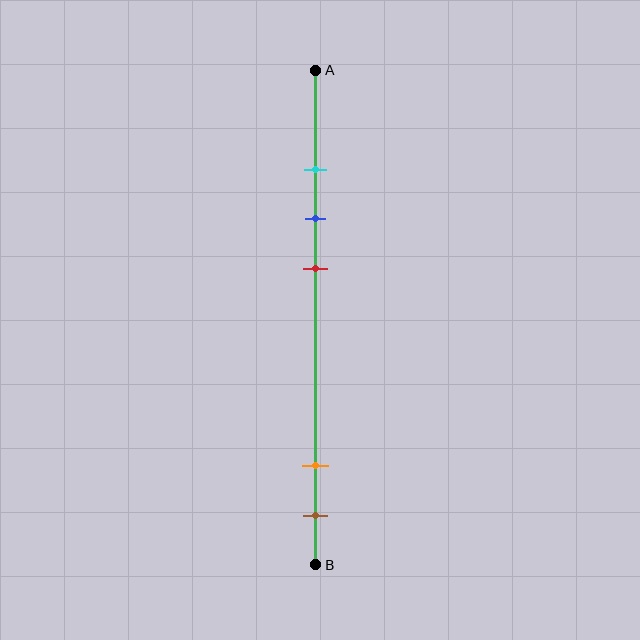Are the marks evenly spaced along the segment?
No, the marks are not evenly spaced.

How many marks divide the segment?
There are 5 marks dividing the segment.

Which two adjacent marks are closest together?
The cyan and blue marks are the closest adjacent pair.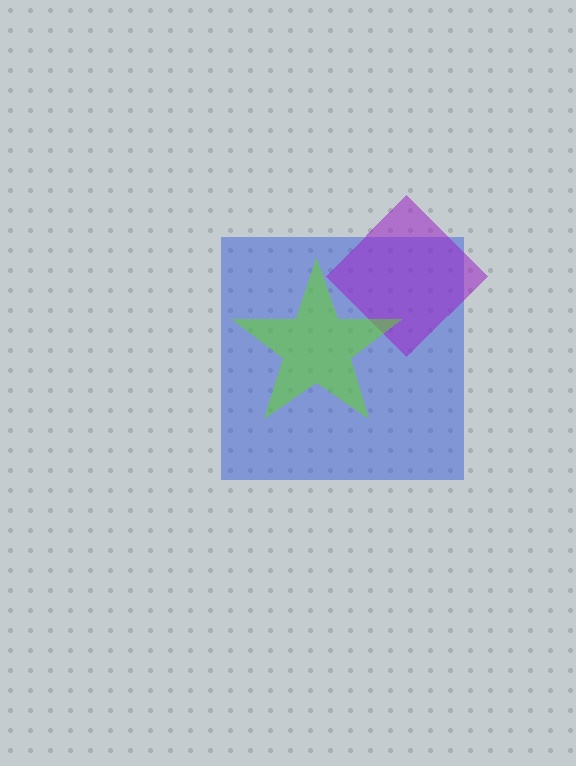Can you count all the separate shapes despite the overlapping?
Yes, there are 3 separate shapes.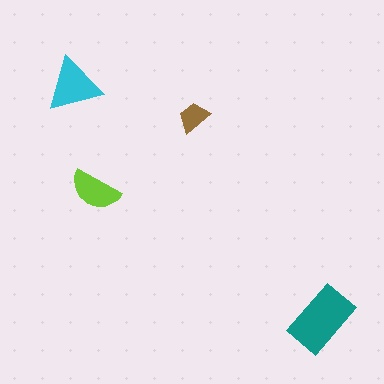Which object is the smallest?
The brown trapezoid.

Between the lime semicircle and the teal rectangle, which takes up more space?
The teal rectangle.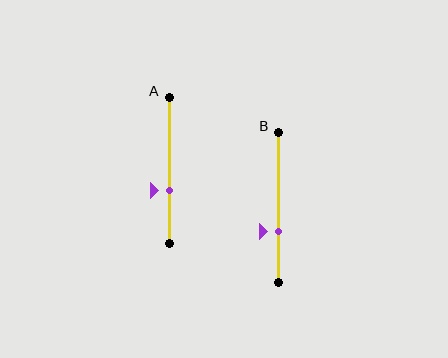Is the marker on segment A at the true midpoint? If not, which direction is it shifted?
No, the marker on segment A is shifted downward by about 14% of the segment length.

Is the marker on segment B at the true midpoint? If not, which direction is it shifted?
No, the marker on segment B is shifted downward by about 16% of the segment length.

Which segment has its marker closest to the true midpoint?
Segment A has its marker closest to the true midpoint.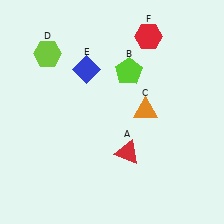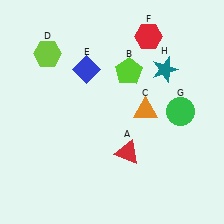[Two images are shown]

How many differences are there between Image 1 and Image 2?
There are 2 differences between the two images.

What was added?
A green circle (G), a teal star (H) were added in Image 2.